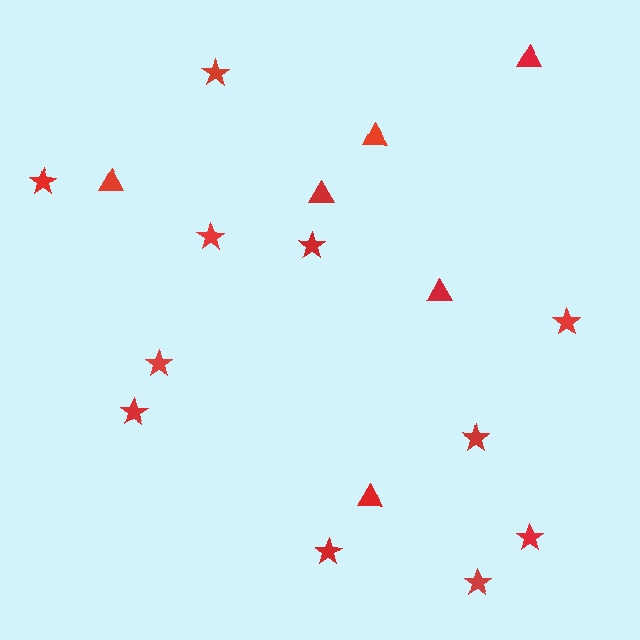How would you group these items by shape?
There are 2 groups: one group of stars (11) and one group of triangles (6).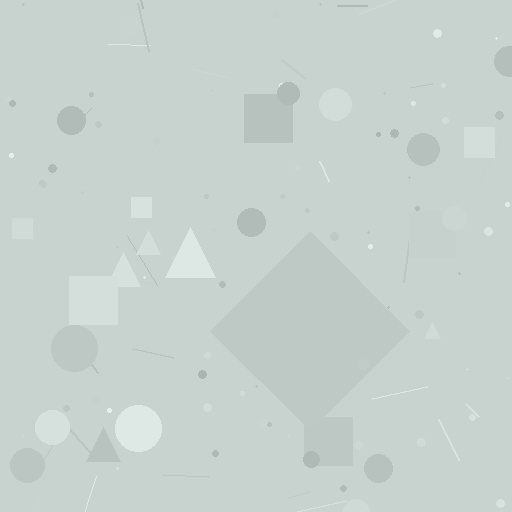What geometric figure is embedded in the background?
A diamond is embedded in the background.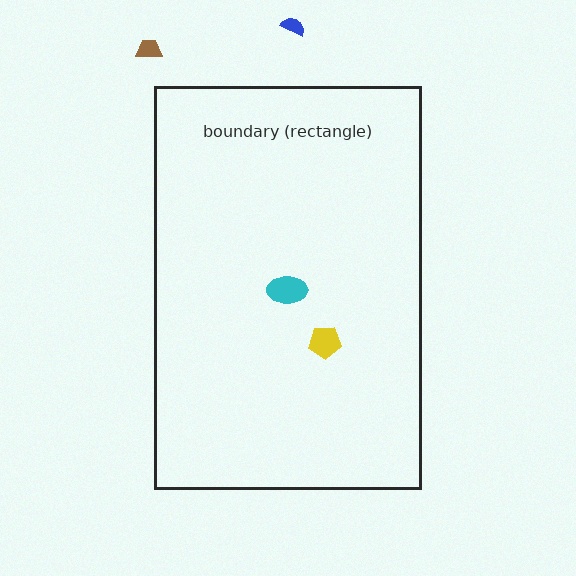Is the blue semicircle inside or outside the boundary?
Outside.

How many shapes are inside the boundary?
2 inside, 2 outside.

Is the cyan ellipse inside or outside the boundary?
Inside.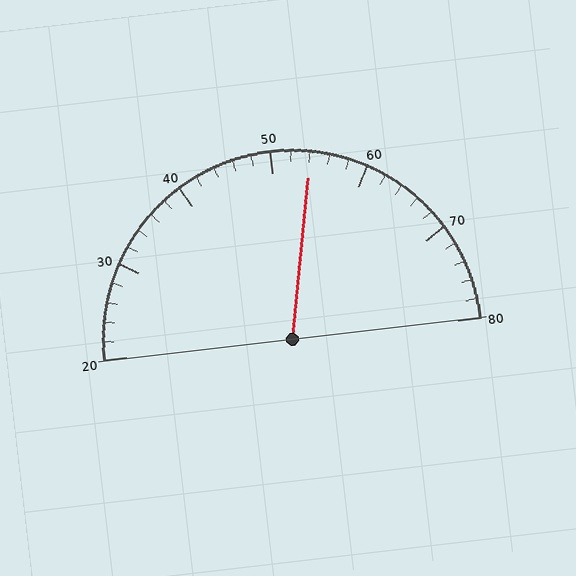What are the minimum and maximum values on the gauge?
The gauge ranges from 20 to 80.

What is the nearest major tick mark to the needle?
The nearest major tick mark is 50.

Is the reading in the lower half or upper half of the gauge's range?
The reading is in the upper half of the range (20 to 80).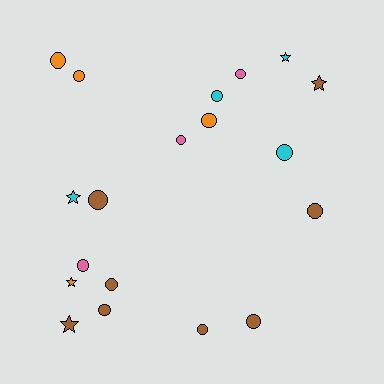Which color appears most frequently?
Brown, with 8 objects.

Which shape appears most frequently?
Circle, with 14 objects.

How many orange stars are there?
There is 1 orange star.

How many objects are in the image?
There are 19 objects.